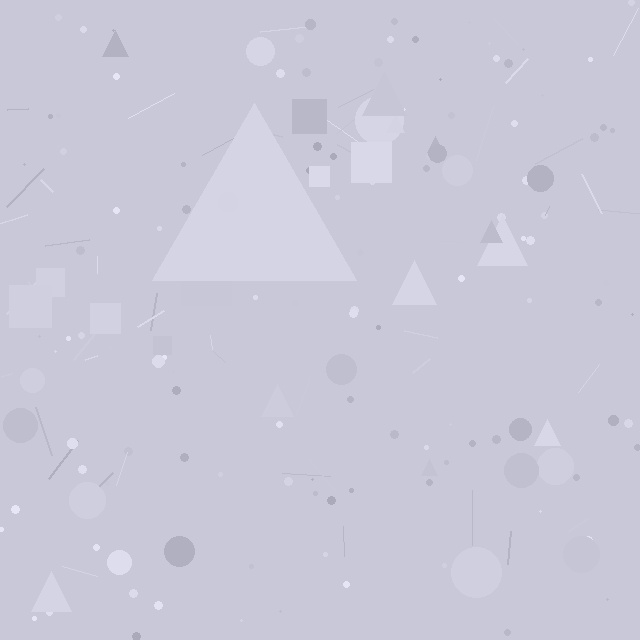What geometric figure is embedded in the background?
A triangle is embedded in the background.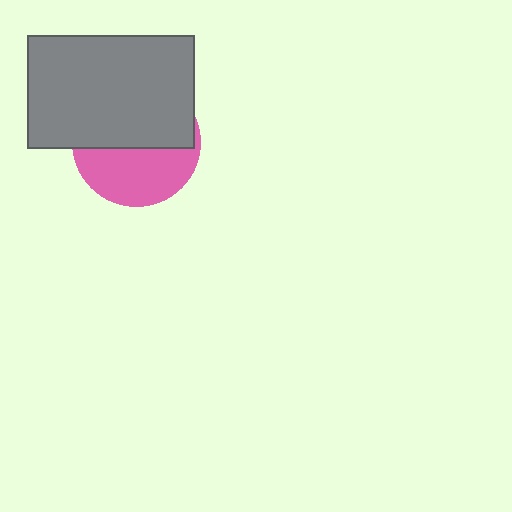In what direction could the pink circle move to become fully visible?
The pink circle could move down. That would shift it out from behind the gray rectangle entirely.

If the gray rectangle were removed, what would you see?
You would see the complete pink circle.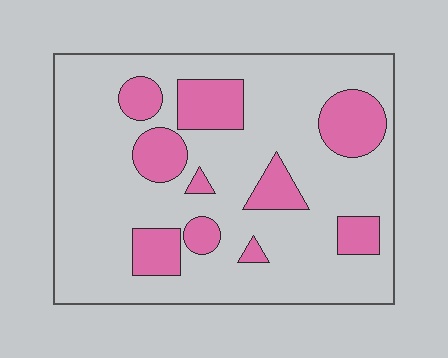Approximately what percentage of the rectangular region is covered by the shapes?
Approximately 20%.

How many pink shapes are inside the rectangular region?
10.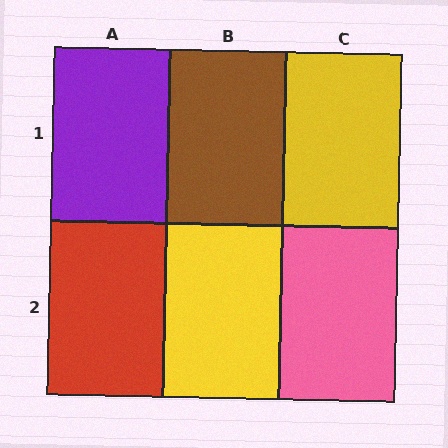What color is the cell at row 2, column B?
Yellow.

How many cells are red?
1 cell is red.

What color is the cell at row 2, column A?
Red.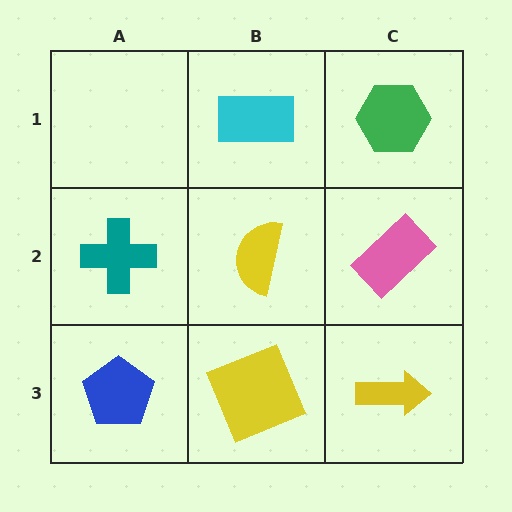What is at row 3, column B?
A yellow square.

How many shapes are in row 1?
2 shapes.